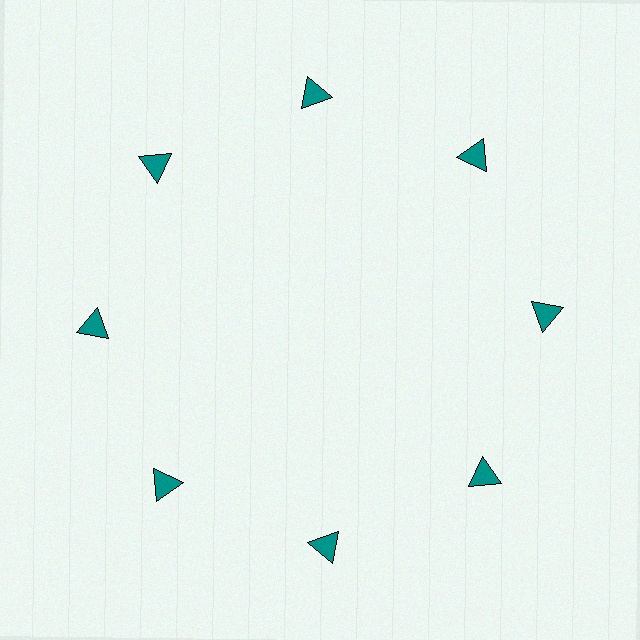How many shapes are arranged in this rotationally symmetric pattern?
There are 8 shapes, arranged in 8 groups of 1.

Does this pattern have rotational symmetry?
Yes, this pattern has 8-fold rotational symmetry. It looks the same after rotating 45 degrees around the center.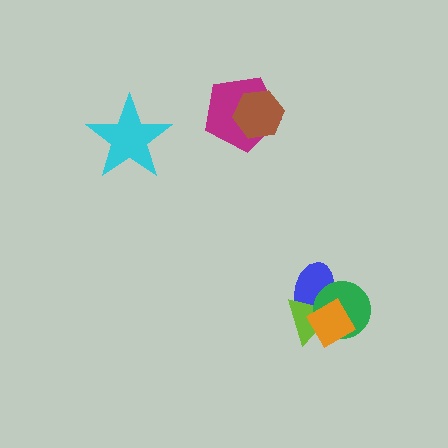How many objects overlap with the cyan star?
0 objects overlap with the cyan star.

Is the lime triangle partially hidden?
Yes, it is partially covered by another shape.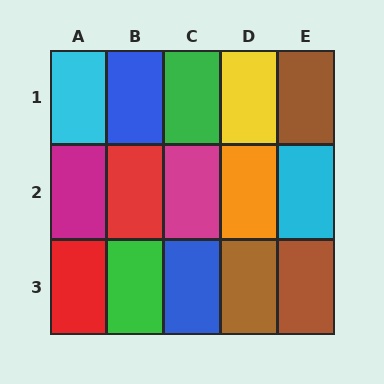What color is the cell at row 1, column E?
Brown.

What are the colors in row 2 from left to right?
Magenta, red, magenta, orange, cyan.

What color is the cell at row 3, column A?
Red.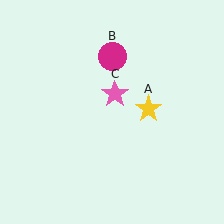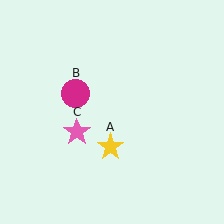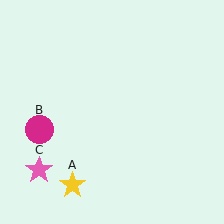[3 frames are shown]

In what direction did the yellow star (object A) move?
The yellow star (object A) moved down and to the left.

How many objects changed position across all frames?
3 objects changed position: yellow star (object A), magenta circle (object B), pink star (object C).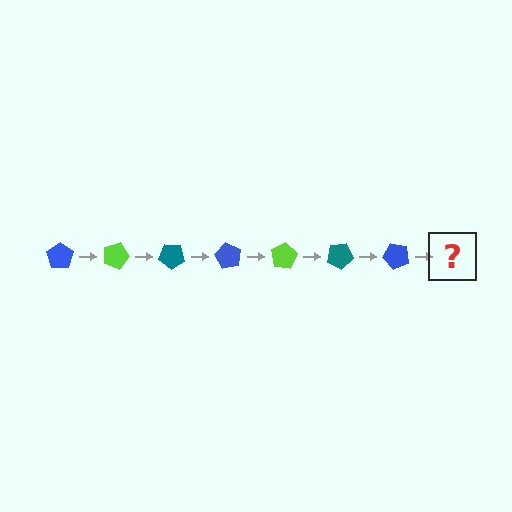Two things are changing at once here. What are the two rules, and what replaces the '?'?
The two rules are that it rotates 20 degrees each step and the color cycles through blue, lime, and teal. The '?' should be a lime pentagon, rotated 140 degrees from the start.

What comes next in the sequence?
The next element should be a lime pentagon, rotated 140 degrees from the start.